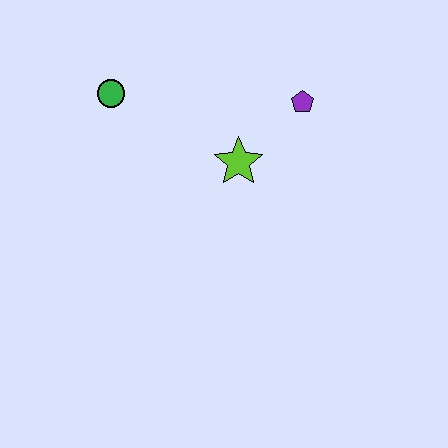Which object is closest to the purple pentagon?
The lime star is closest to the purple pentagon.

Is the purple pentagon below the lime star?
No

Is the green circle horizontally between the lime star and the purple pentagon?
No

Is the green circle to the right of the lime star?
No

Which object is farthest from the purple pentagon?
The green circle is farthest from the purple pentagon.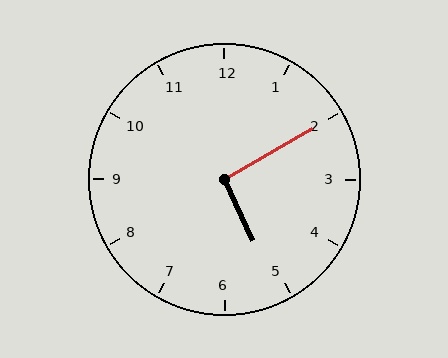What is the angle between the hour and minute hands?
Approximately 95 degrees.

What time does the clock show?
5:10.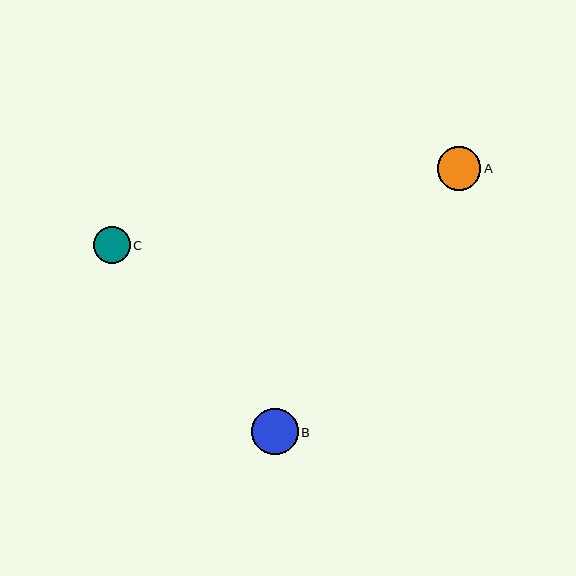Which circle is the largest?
Circle B is the largest with a size of approximately 46 pixels.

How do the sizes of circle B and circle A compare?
Circle B and circle A are approximately the same size.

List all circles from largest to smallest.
From largest to smallest: B, A, C.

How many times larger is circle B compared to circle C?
Circle B is approximately 1.2 times the size of circle C.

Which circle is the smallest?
Circle C is the smallest with a size of approximately 37 pixels.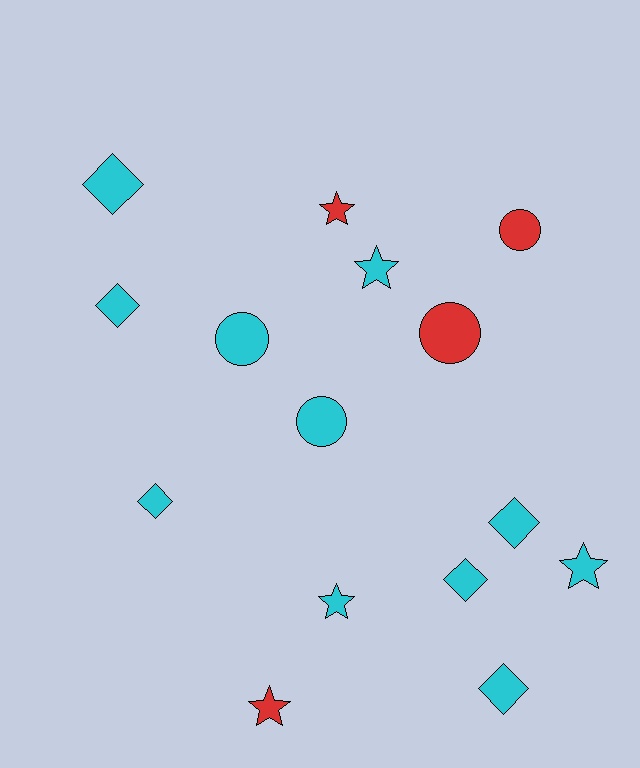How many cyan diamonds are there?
There are 6 cyan diamonds.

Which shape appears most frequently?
Diamond, with 6 objects.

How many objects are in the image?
There are 15 objects.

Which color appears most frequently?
Cyan, with 11 objects.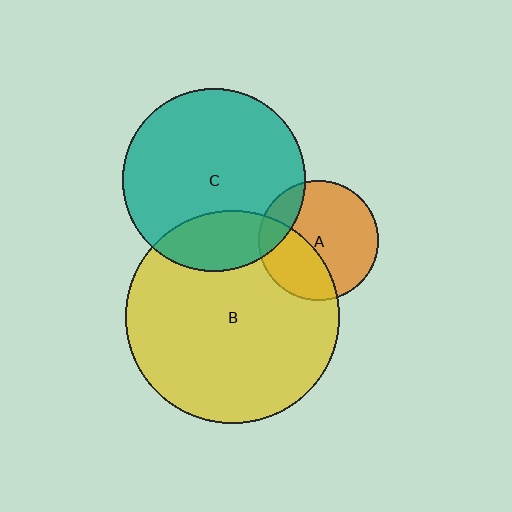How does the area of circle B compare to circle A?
Approximately 3.2 times.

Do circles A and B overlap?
Yes.